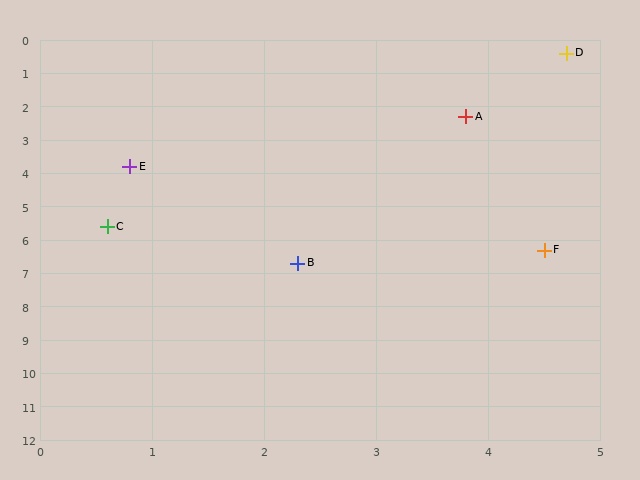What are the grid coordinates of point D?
Point D is at approximately (4.7, 0.4).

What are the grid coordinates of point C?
Point C is at approximately (0.6, 5.6).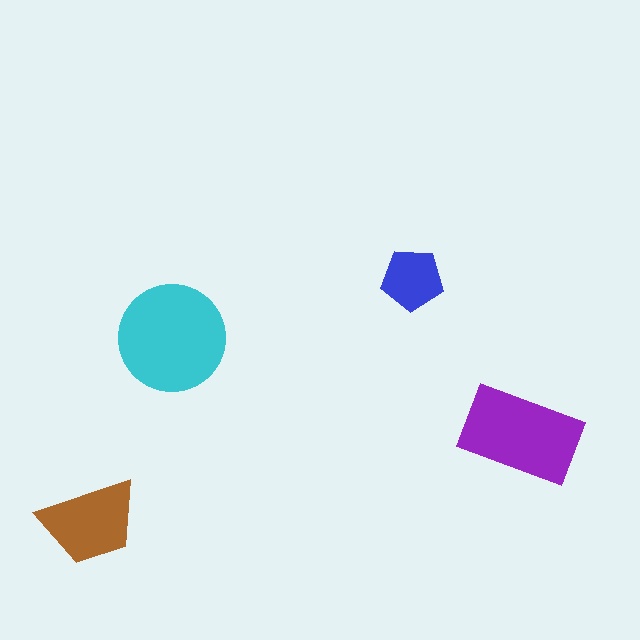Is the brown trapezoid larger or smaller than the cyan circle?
Smaller.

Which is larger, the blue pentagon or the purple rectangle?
The purple rectangle.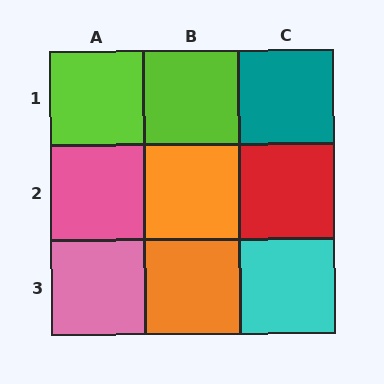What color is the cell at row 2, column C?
Red.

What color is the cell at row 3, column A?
Pink.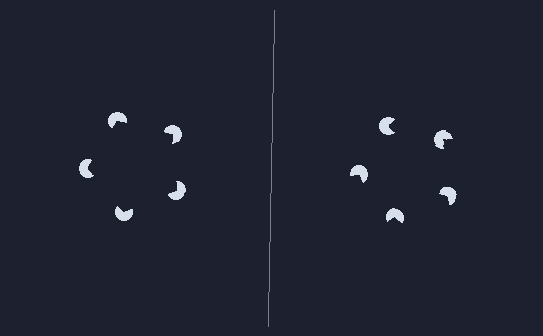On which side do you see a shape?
An illusory pentagon appears on the left side. On the right side the wedge cuts are rotated, so no coherent shape forms.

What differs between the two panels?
The pac-man discs are positioned identically on both sides; only the wedge orientations differ. On the left they align to a pentagon; on the right they are misaligned.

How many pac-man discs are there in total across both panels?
10 — 5 on each side.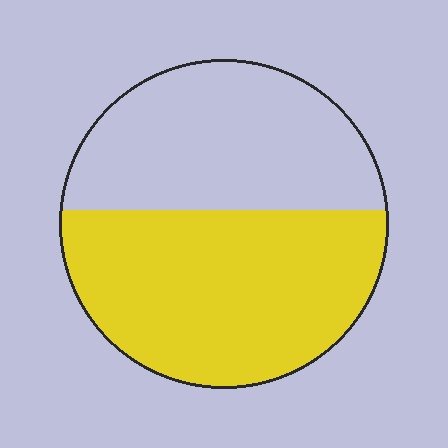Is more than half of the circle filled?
Yes.